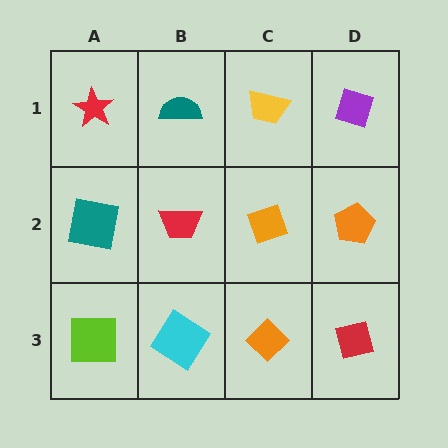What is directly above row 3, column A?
A teal square.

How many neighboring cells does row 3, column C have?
3.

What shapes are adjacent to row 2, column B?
A teal semicircle (row 1, column B), a cyan diamond (row 3, column B), a teal square (row 2, column A), an orange diamond (row 2, column C).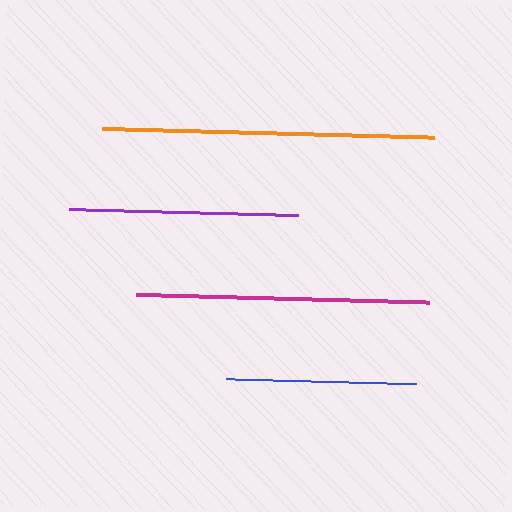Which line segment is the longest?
The orange line is the longest at approximately 331 pixels.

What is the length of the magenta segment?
The magenta segment is approximately 293 pixels long.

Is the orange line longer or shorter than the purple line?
The orange line is longer than the purple line.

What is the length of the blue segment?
The blue segment is approximately 190 pixels long.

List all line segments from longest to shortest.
From longest to shortest: orange, magenta, purple, blue.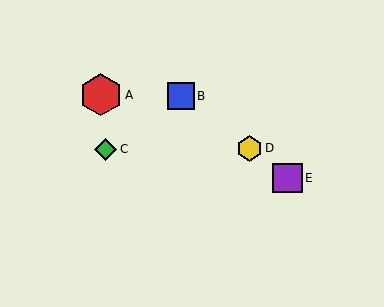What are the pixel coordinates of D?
Object D is at (249, 148).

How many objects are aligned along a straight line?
3 objects (B, D, E) are aligned along a straight line.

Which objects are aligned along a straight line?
Objects B, D, E are aligned along a straight line.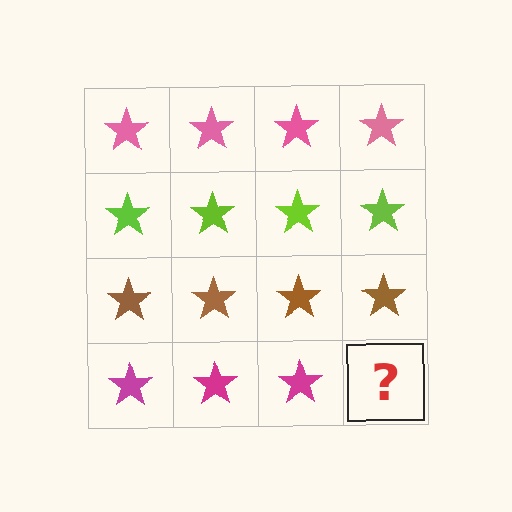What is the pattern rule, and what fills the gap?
The rule is that each row has a consistent color. The gap should be filled with a magenta star.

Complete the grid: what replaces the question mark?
The question mark should be replaced with a magenta star.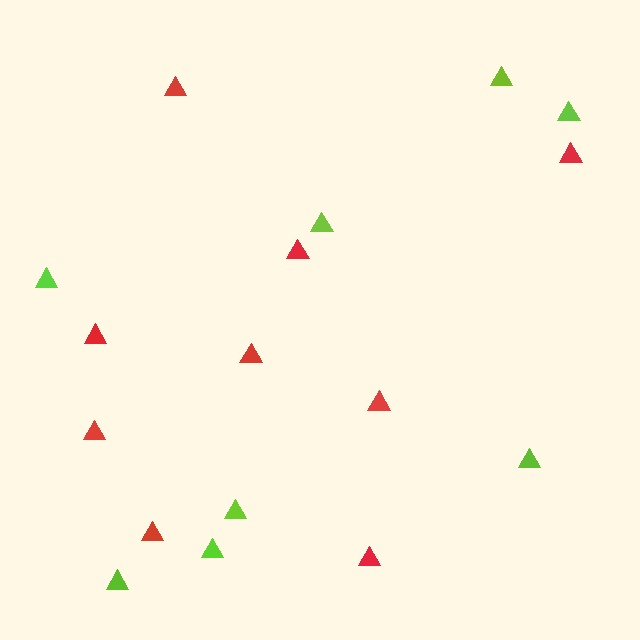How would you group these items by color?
There are 2 groups: one group of lime triangles (8) and one group of red triangles (9).